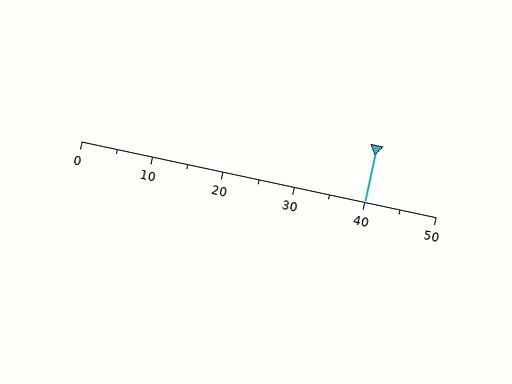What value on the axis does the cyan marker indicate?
The marker indicates approximately 40.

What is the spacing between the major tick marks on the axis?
The major ticks are spaced 10 apart.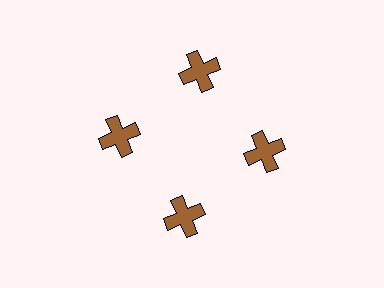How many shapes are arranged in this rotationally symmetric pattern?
There are 4 shapes, arranged in 4 groups of 1.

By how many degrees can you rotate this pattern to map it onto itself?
The pattern maps onto itself every 90 degrees of rotation.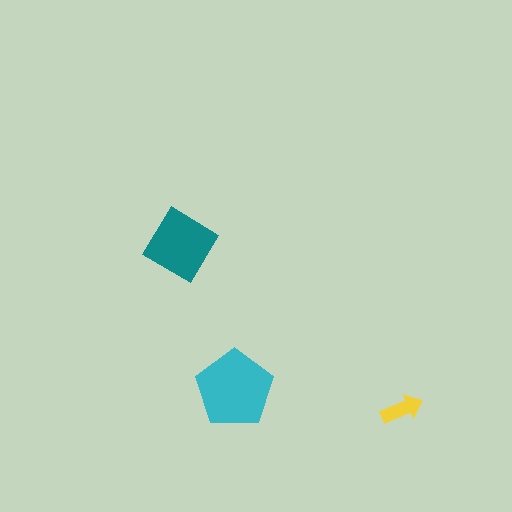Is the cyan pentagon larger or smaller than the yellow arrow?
Larger.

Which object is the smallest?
The yellow arrow.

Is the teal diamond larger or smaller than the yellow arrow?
Larger.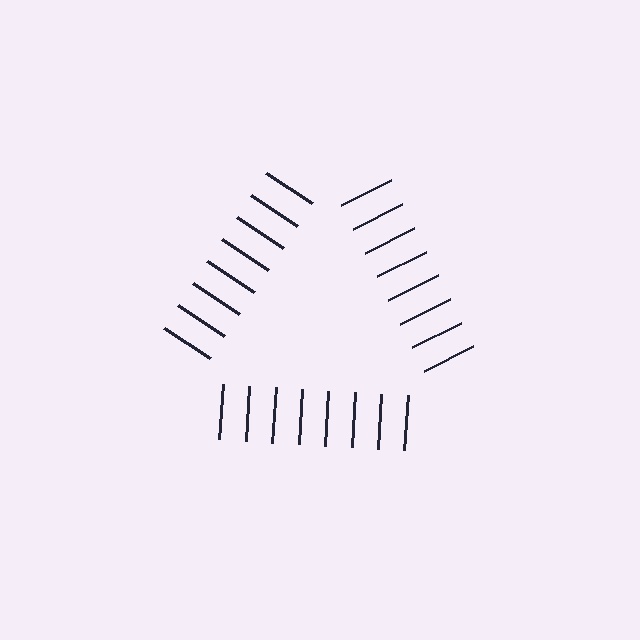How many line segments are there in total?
24 — 8 along each of the 3 edges.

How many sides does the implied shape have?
3 sides — the line-ends trace a triangle.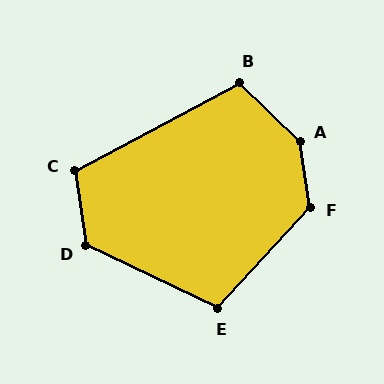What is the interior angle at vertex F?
Approximately 129 degrees (obtuse).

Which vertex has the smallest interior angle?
E, at approximately 107 degrees.